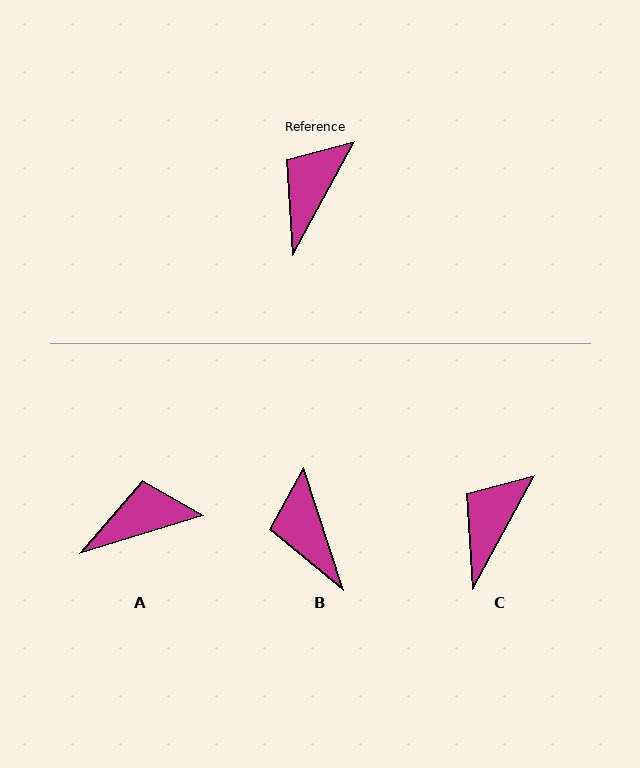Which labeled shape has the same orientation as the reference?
C.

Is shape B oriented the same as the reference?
No, it is off by about 47 degrees.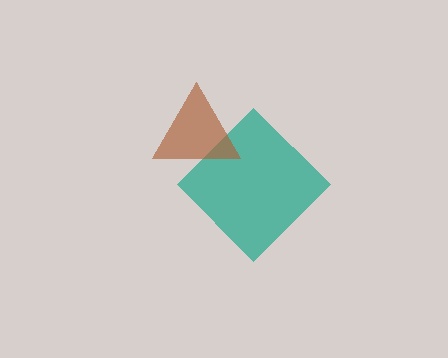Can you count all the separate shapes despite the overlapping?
Yes, there are 2 separate shapes.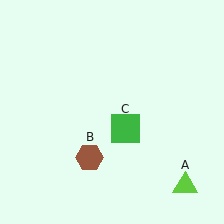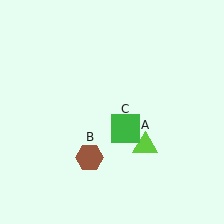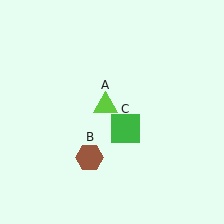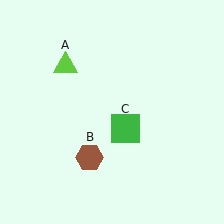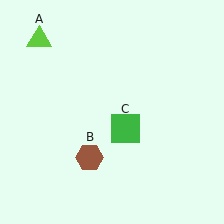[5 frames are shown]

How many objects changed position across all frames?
1 object changed position: lime triangle (object A).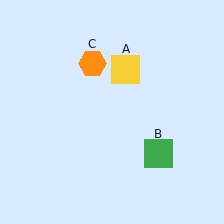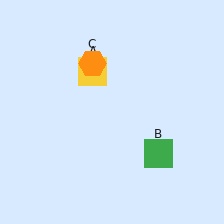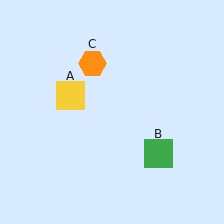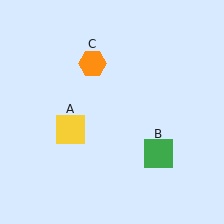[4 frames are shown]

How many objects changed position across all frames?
1 object changed position: yellow square (object A).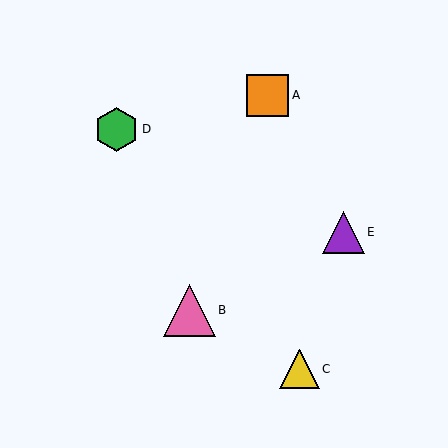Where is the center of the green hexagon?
The center of the green hexagon is at (117, 129).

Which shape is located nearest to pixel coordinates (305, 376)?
The yellow triangle (labeled C) at (299, 369) is nearest to that location.